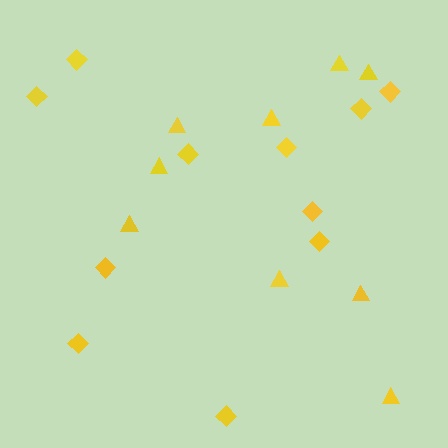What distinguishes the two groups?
There are 2 groups: one group of diamonds (11) and one group of triangles (9).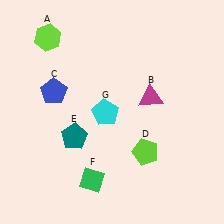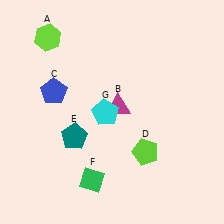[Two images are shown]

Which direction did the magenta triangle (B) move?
The magenta triangle (B) moved left.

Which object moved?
The magenta triangle (B) moved left.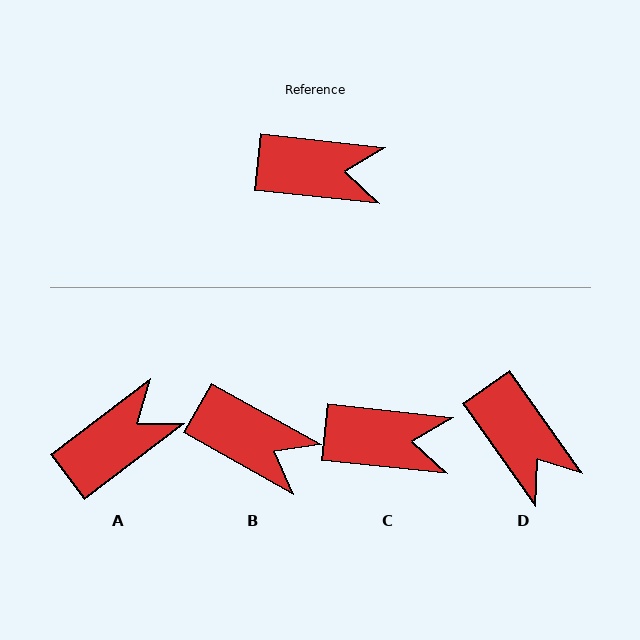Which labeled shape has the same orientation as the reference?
C.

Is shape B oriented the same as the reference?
No, it is off by about 23 degrees.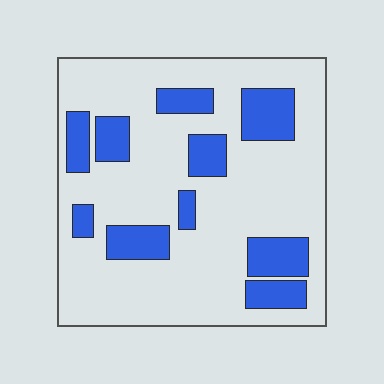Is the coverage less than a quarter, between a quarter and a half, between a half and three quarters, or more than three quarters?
Less than a quarter.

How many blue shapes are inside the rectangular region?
10.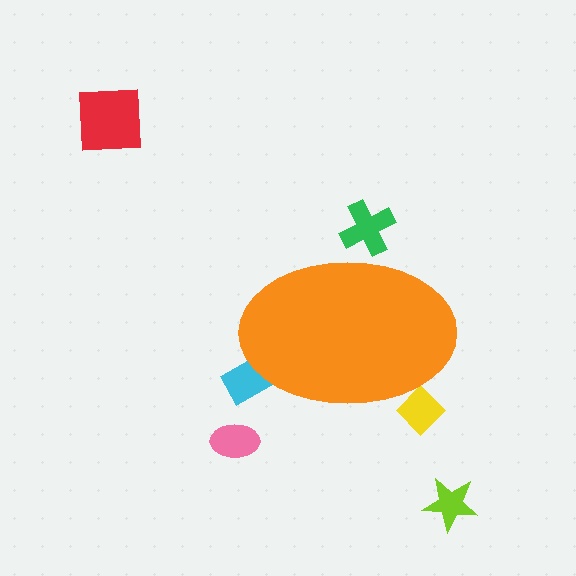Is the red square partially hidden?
No, the red square is fully visible.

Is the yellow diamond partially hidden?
Yes, the yellow diamond is partially hidden behind the orange ellipse.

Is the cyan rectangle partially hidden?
Yes, the cyan rectangle is partially hidden behind the orange ellipse.